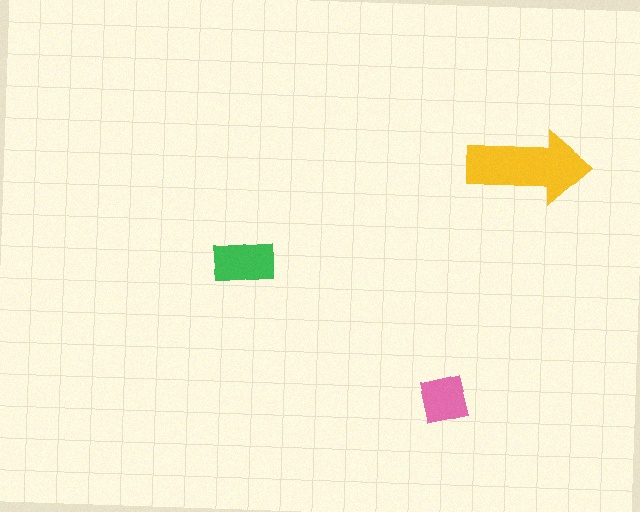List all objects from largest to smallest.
The yellow arrow, the green rectangle, the pink square.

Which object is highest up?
The yellow arrow is topmost.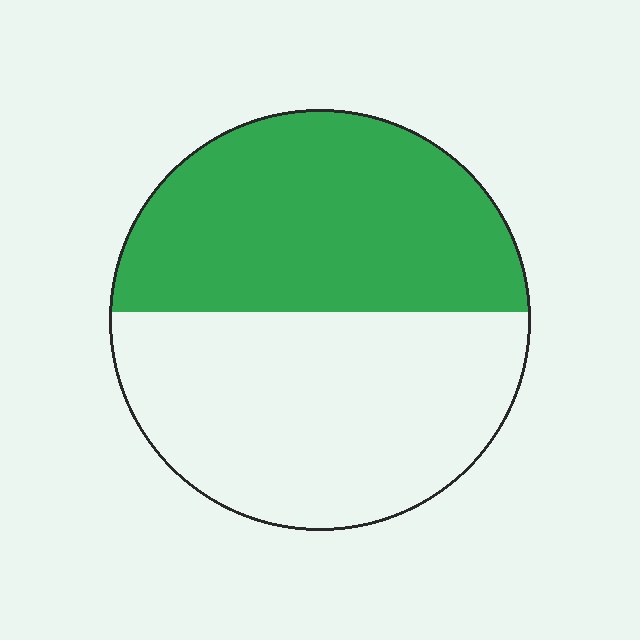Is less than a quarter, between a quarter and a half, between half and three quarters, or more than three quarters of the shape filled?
Between a quarter and a half.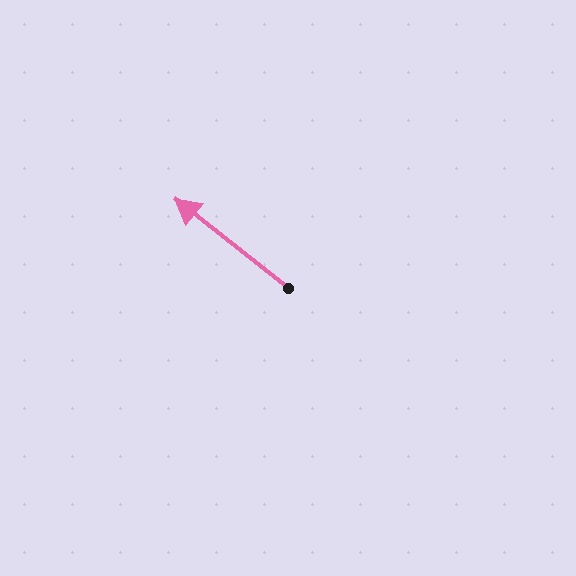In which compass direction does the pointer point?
Northwest.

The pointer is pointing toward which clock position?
Roughly 10 o'clock.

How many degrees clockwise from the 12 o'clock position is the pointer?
Approximately 308 degrees.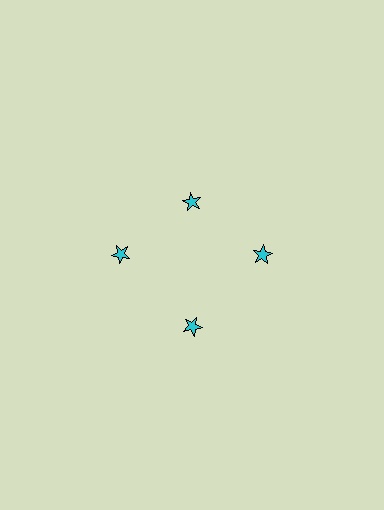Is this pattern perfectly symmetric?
No. The 4 cyan stars are arranged in a ring, but one element near the 12 o'clock position is pulled inward toward the center, breaking the 4-fold rotational symmetry.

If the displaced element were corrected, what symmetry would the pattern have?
It would have 4-fold rotational symmetry — the pattern would map onto itself every 90 degrees.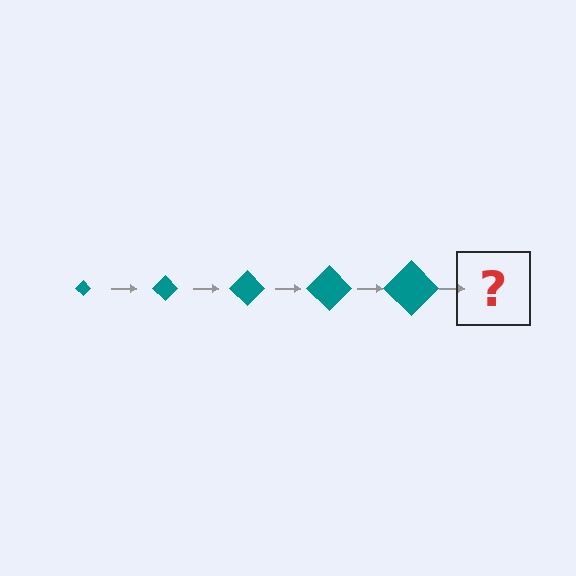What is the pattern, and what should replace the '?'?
The pattern is that the diamond gets progressively larger each step. The '?' should be a teal diamond, larger than the previous one.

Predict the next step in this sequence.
The next step is a teal diamond, larger than the previous one.